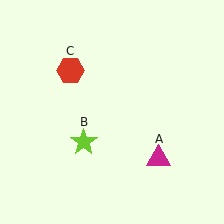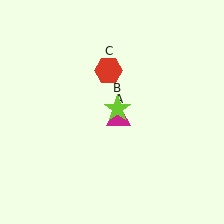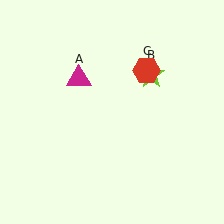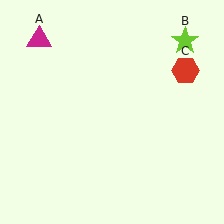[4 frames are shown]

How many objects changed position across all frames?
3 objects changed position: magenta triangle (object A), lime star (object B), red hexagon (object C).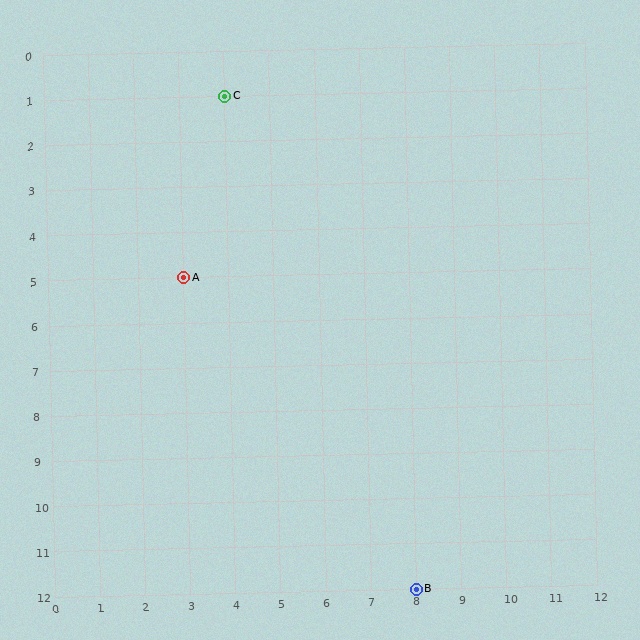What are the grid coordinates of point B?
Point B is at grid coordinates (8, 12).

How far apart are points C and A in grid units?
Points C and A are 1 column and 4 rows apart (about 4.1 grid units diagonally).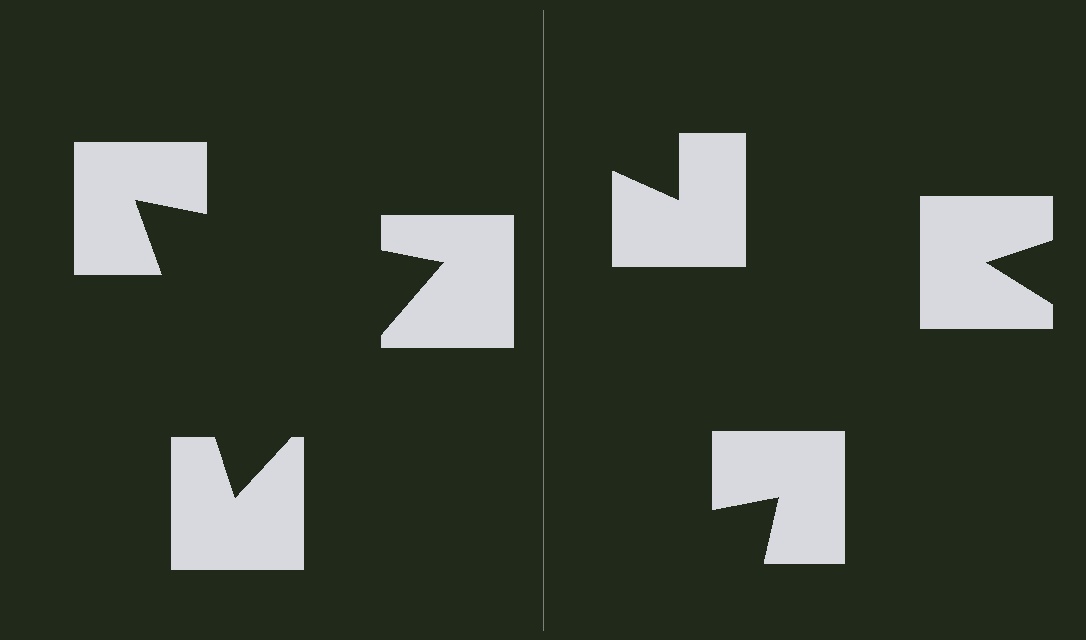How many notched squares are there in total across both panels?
6 — 3 on each side.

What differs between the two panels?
The notched squares are positioned identically on both sides; only the wedge orientations differ. On the left they align to a triangle; on the right they are misaligned.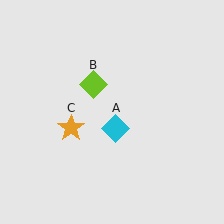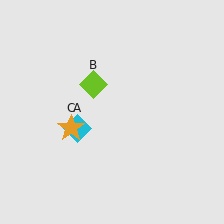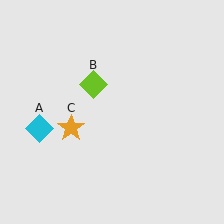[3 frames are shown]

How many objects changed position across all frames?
1 object changed position: cyan diamond (object A).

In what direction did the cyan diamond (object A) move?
The cyan diamond (object A) moved left.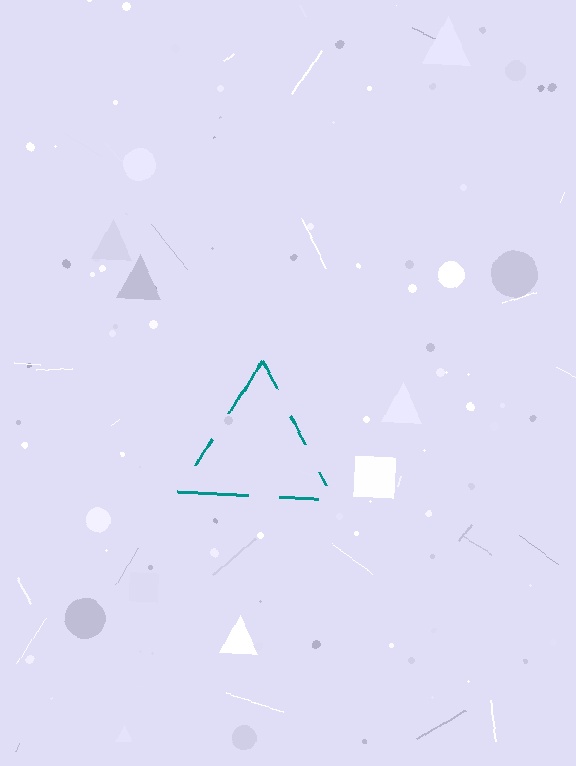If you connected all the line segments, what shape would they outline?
They would outline a triangle.